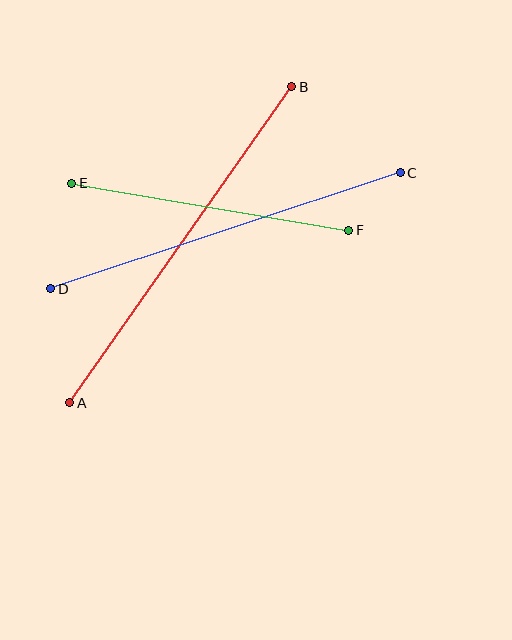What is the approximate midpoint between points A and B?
The midpoint is at approximately (181, 245) pixels.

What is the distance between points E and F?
The distance is approximately 281 pixels.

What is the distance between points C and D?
The distance is approximately 368 pixels.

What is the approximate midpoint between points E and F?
The midpoint is at approximately (210, 207) pixels.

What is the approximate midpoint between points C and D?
The midpoint is at approximately (226, 231) pixels.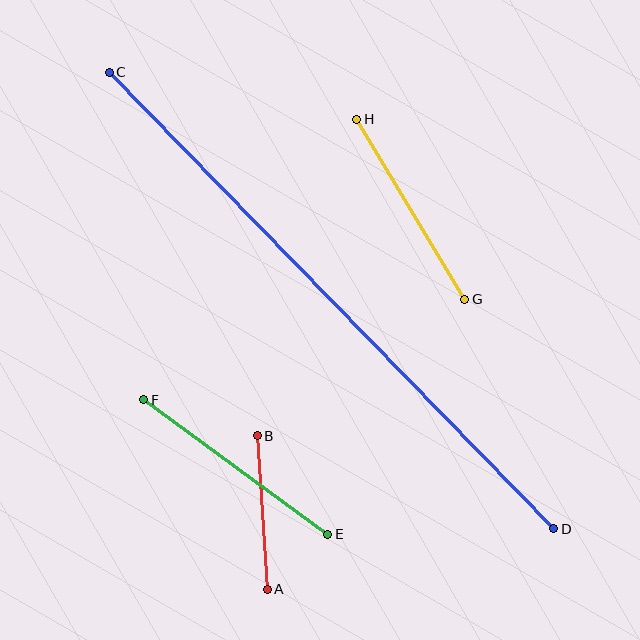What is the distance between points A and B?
The distance is approximately 154 pixels.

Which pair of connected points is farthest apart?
Points C and D are farthest apart.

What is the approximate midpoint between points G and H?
The midpoint is at approximately (411, 209) pixels.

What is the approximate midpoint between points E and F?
The midpoint is at approximately (236, 467) pixels.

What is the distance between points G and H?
The distance is approximately 210 pixels.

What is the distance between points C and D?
The distance is approximately 637 pixels.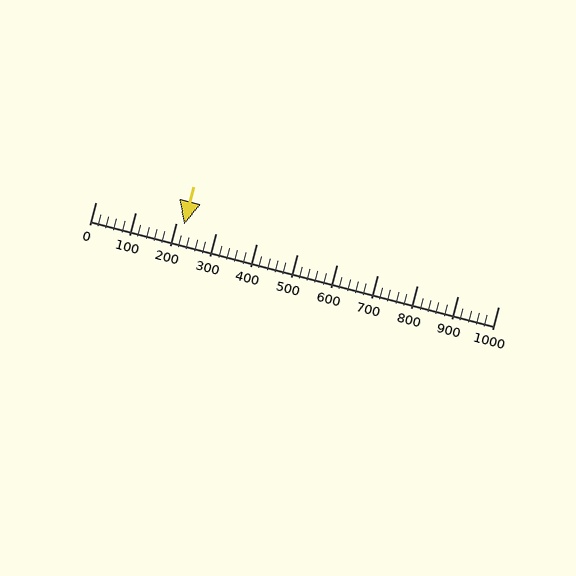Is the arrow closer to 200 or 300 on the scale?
The arrow is closer to 200.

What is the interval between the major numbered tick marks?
The major tick marks are spaced 100 units apart.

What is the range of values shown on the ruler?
The ruler shows values from 0 to 1000.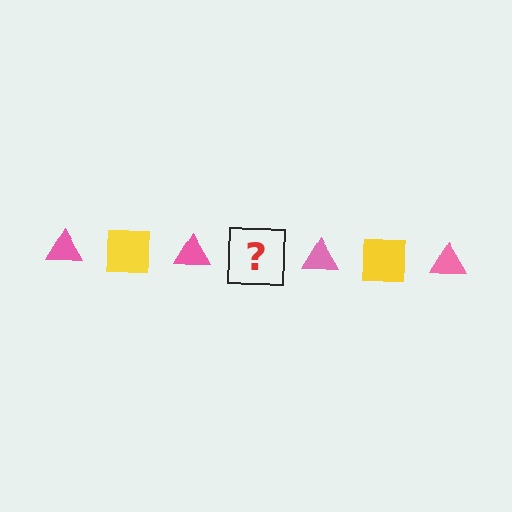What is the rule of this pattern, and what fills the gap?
The rule is that the pattern alternates between pink triangle and yellow square. The gap should be filled with a yellow square.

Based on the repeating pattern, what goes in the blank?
The blank should be a yellow square.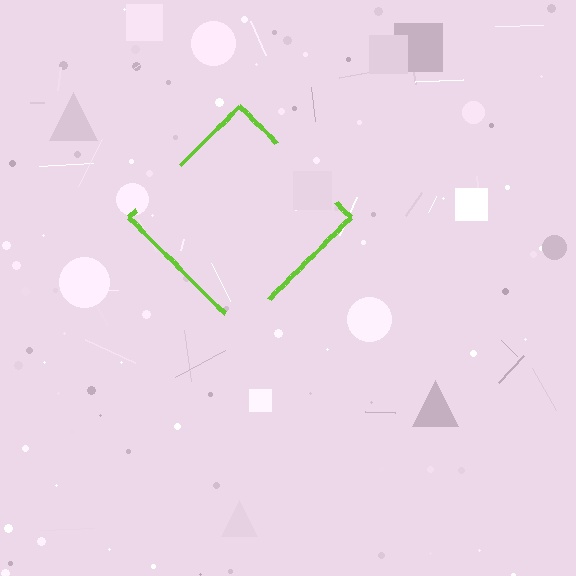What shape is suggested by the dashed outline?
The dashed outline suggests a diamond.